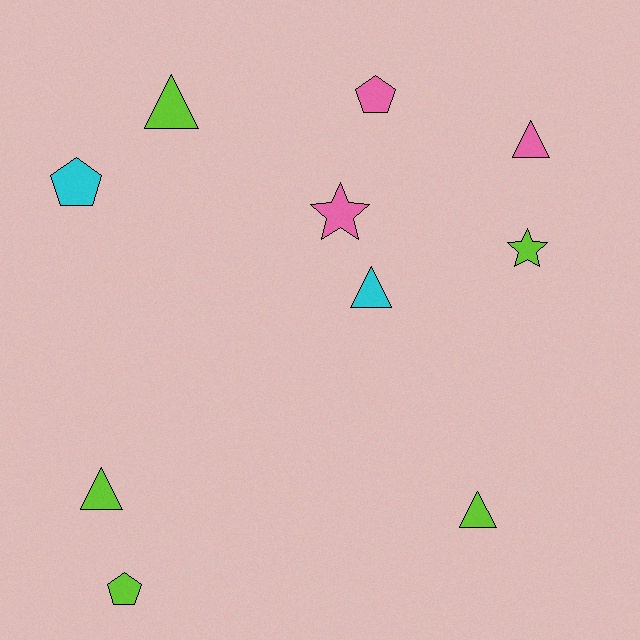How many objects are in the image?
There are 10 objects.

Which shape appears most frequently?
Triangle, with 5 objects.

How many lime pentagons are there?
There is 1 lime pentagon.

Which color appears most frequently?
Lime, with 5 objects.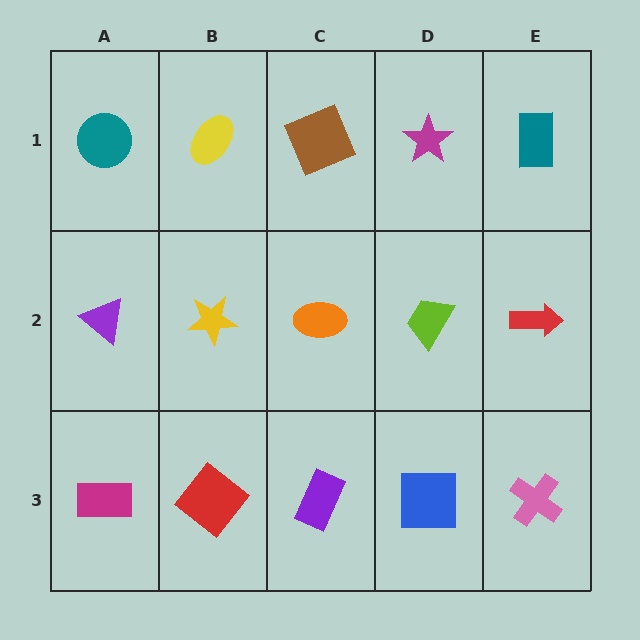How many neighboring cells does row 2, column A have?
3.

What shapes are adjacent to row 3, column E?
A red arrow (row 2, column E), a blue square (row 3, column D).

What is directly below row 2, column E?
A pink cross.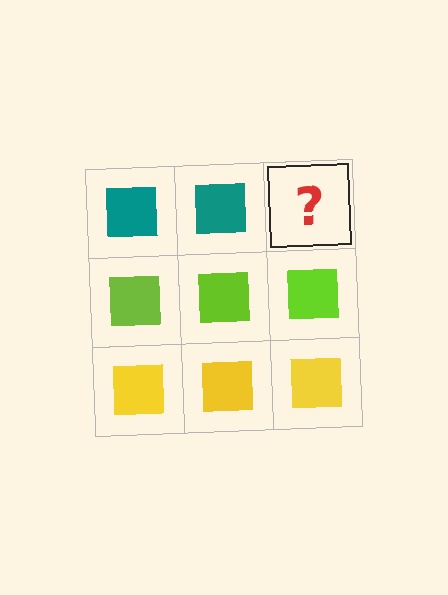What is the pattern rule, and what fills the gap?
The rule is that each row has a consistent color. The gap should be filled with a teal square.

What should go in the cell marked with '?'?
The missing cell should contain a teal square.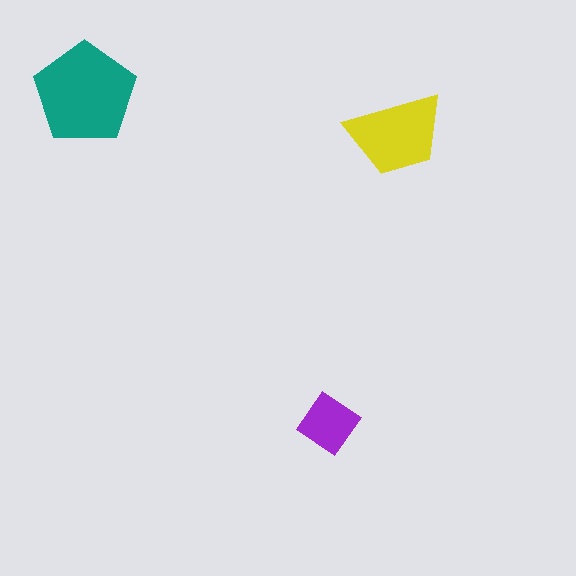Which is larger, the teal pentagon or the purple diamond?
The teal pentagon.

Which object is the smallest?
The purple diamond.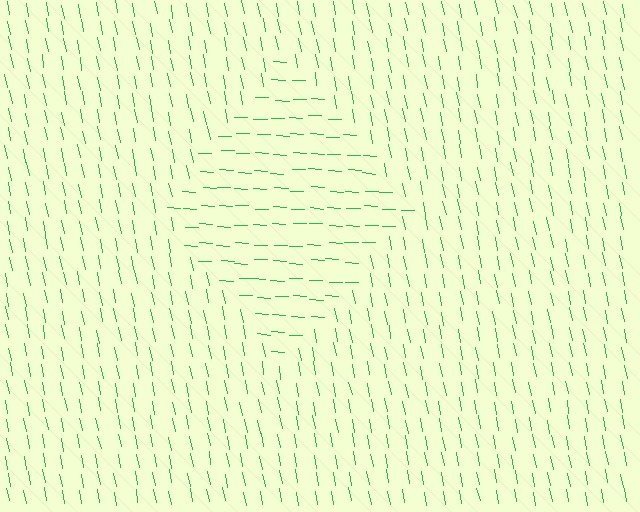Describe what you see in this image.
The image is filled with small green line segments. A diamond region in the image has lines oriented differently from the surrounding lines, creating a visible texture boundary.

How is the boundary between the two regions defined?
The boundary is defined purely by a change in line orientation (approximately 76 degrees difference). All lines are the same color and thickness.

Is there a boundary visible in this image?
Yes, there is a texture boundary formed by a change in line orientation.